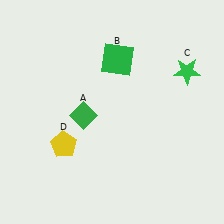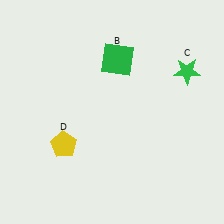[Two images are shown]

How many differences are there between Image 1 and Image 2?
There is 1 difference between the two images.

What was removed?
The green diamond (A) was removed in Image 2.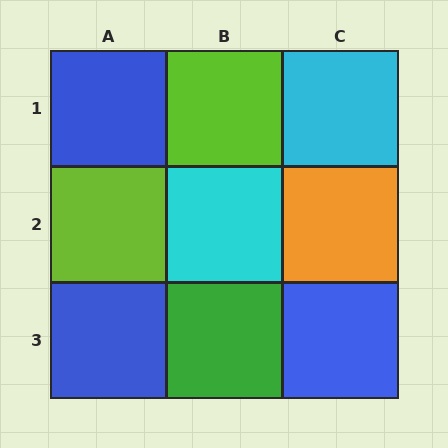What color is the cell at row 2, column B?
Cyan.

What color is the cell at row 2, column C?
Orange.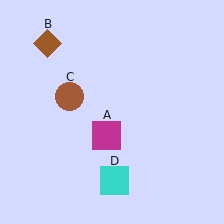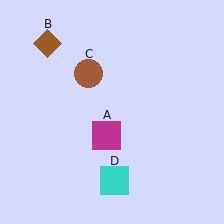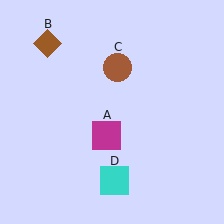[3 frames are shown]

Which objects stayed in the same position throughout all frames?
Magenta square (object A) and brown diamond (object B) and cyan square (object D) remained stationary.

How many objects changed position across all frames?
1 object changed position: brown circle (object C).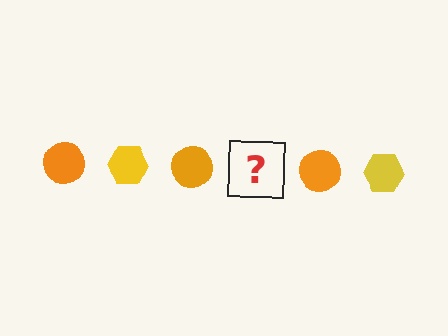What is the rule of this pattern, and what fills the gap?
The rule is that the pattern alternates between orange circle and yellow hexagon. The gap should be filled with a yellow hexagon.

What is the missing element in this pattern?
The missing element is a yellow hexagon.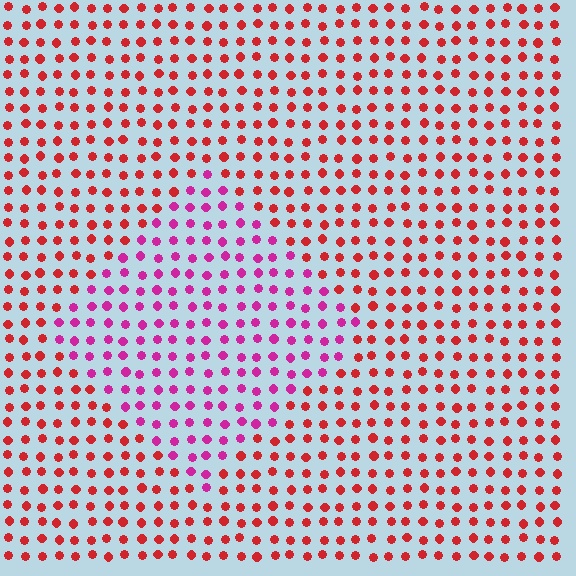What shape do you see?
I see a diamond.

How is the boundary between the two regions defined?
The boundary is defined purely by a slight shift in hue (about 40 degrees). Spacing, size, and orientation are identical on both sides.